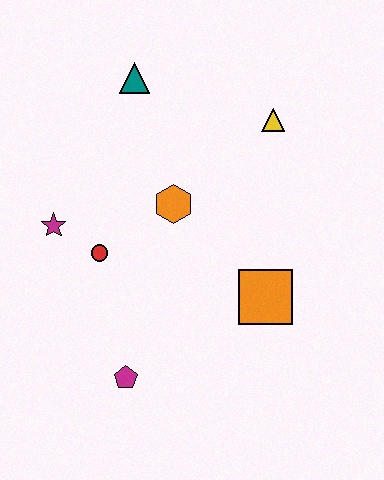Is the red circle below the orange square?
No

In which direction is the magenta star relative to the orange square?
The magenta star is to the left of the orange square.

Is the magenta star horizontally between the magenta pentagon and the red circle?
No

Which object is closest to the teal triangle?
The orange hexagon is closest to the teal triangle.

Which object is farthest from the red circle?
The yellow triangle is farthest from the red circle.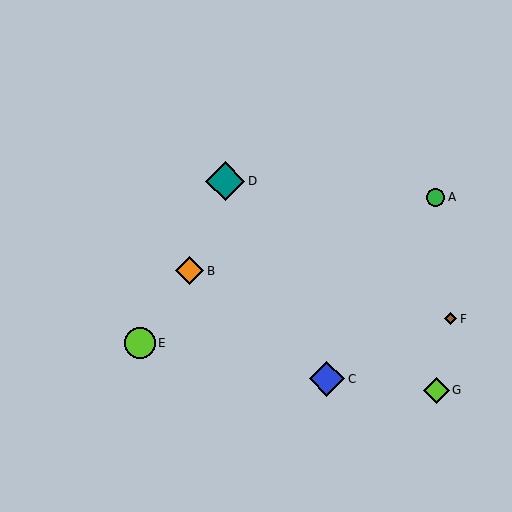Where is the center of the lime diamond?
The center of the lime diamond is at (436, 390).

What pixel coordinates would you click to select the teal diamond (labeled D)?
Click at (225, 181) to select the teal diamond D.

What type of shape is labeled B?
Shape B is an orange diamond.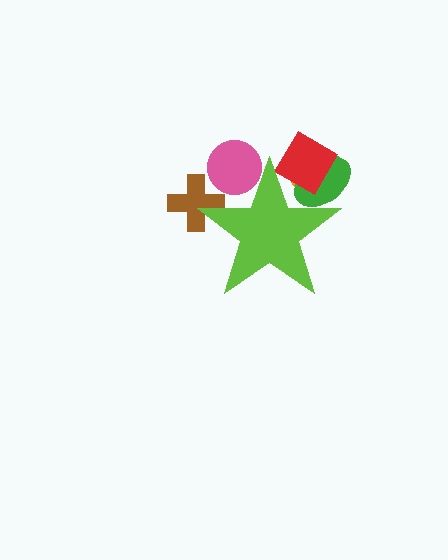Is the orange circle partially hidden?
Yes, the orange circle is partially hidden behind the lime star.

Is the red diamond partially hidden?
Yes, the red diamond is partially hidden behind the lime star.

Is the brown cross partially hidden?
Yes, the brown cross is partially hidden behind the lime star.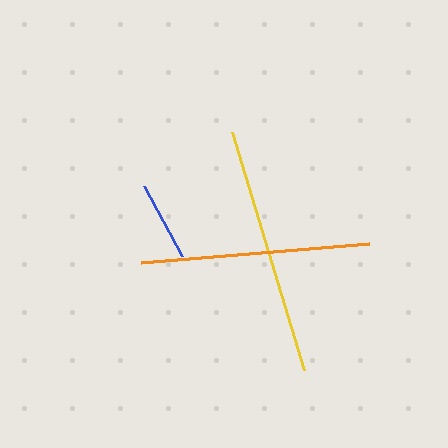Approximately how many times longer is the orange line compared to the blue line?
The orange line is approximately 2.9 times the length of the blue line.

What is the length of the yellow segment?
The yellow segment is approximately 249 pixels long.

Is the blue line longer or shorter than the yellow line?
The yellow line is longer than the blue line.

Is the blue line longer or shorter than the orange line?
The orange line is longer than the blue line.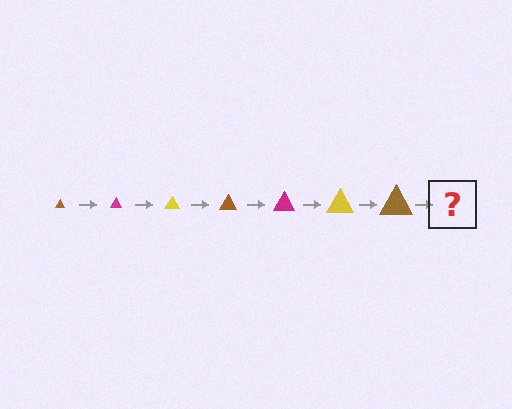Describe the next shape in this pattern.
It should be a magenta triangle, larger than the previous one.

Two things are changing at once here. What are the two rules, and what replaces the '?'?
The two rules are that the triangle grows larger each step and the color cycles through brown, magenta, and yellow. The '?' should be a magenta triangle, larger than the previous one.